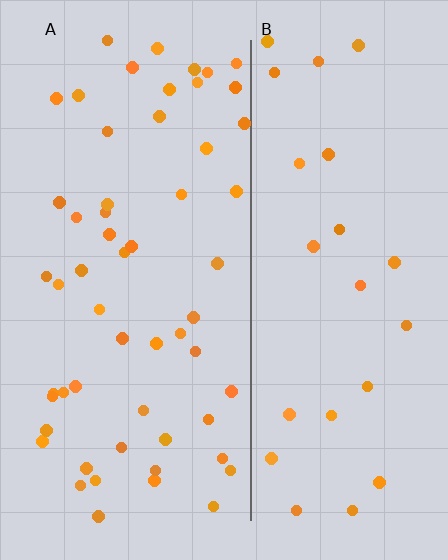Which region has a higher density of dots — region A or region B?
A (the left).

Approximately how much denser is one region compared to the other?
Approximately 2.2× — region A over region B.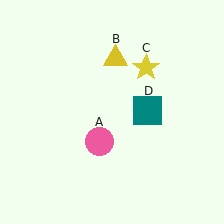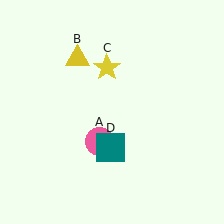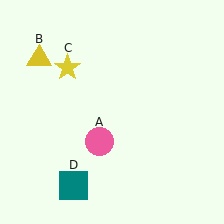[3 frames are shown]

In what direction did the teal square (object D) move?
The teal square (object D) moved down and to the left.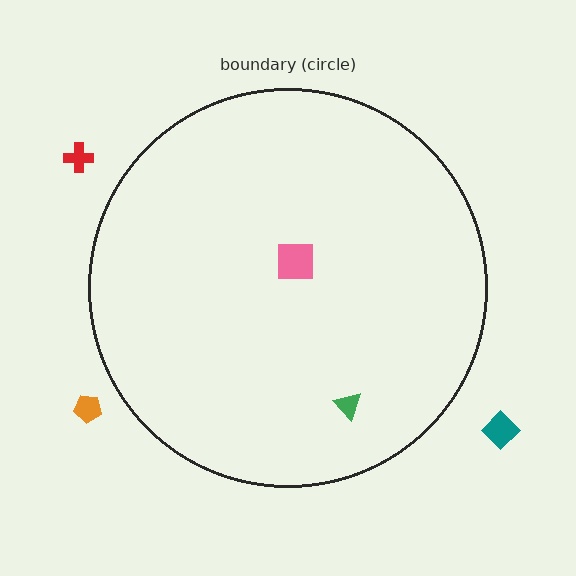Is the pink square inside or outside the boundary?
Inside.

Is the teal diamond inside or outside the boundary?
Outside.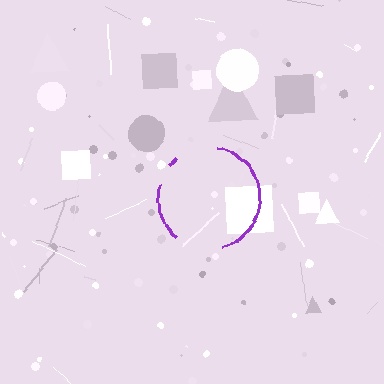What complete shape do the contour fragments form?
The contour fragments form a circle.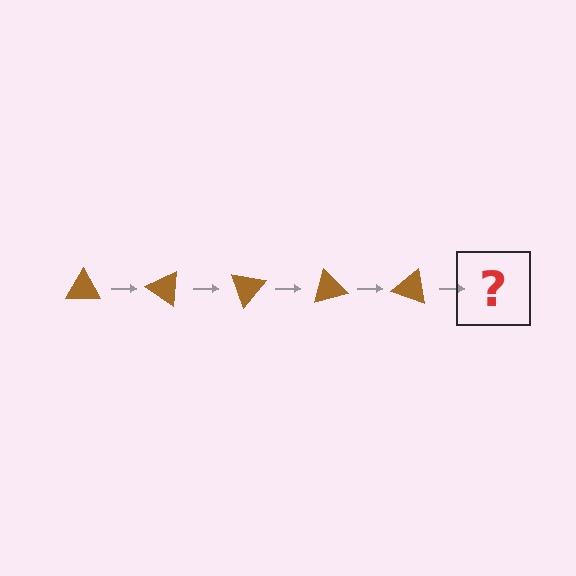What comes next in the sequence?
The next element should be a brown triangle rotated 175 degrees.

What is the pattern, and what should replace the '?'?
The pattern is that the triangle rotates 35 degrees each step. The '?' should be a brown triangle rotated 175 degrees.